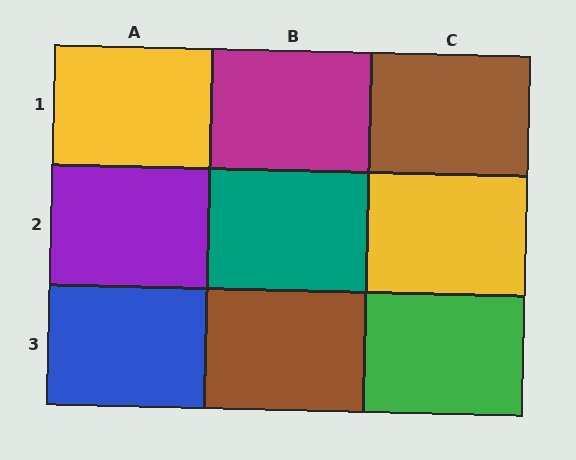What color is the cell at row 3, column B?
Brown.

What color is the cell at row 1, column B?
Magenta.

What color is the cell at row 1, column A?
Yellow.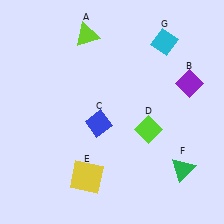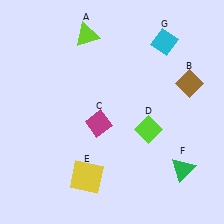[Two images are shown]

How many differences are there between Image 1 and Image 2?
There are 2 differences between the two images.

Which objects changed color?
B changed from purple to brown. C changed from blue to magenta.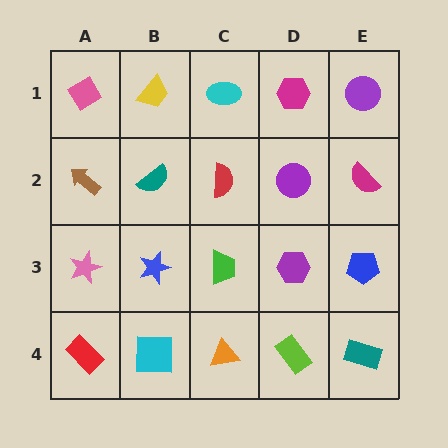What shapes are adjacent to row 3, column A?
A brown arrow (row 2, column A), a red rectangle (row 4, column A), a blue star (row 3, column B).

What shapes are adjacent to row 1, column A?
A brown arrow (row 2, column A), a yellow trapezoid (row 1, column B).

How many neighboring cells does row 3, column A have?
3.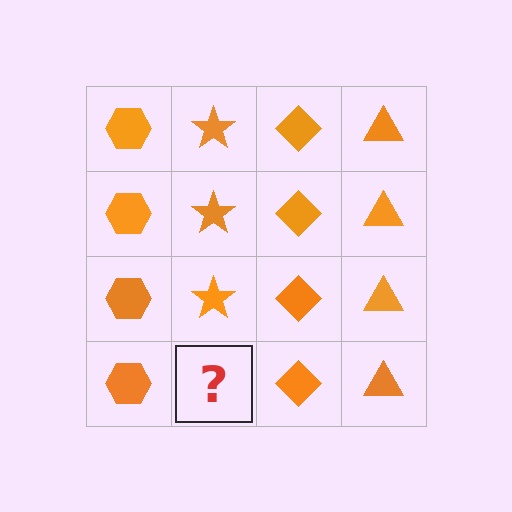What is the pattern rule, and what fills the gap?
The rule is that each column has a consistent shape. The gap should be filled with an orange star.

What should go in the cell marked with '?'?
The missing cell should contain an orange star.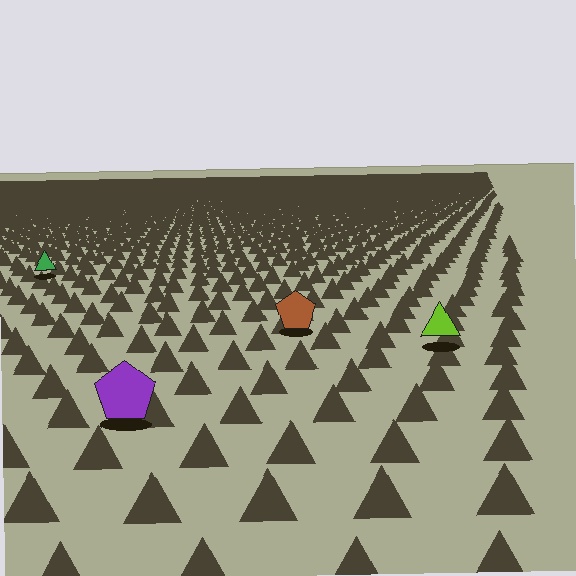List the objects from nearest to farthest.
From nearest to farthest: the purple pentagon, the lime triangle, the brown pentagon, the green triangle.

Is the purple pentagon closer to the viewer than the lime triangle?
Yes. The purple pentagon is closer — you can tell from the texture gradient: the ground texture is coarser near it.